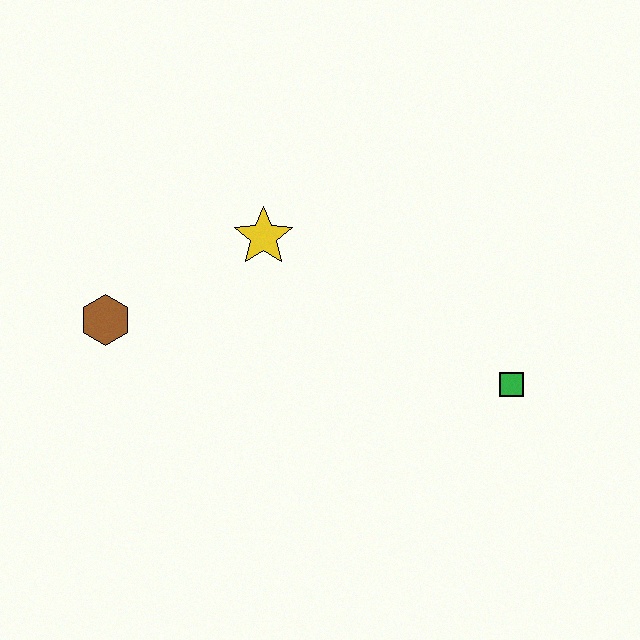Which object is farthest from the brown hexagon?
The green square is farthest from the brown hexagon.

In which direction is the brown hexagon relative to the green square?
The brown hexagon is to the left of the green square.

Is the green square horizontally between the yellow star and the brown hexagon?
No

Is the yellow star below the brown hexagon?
No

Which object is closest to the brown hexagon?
The yellow star is closest to the brown hexagon.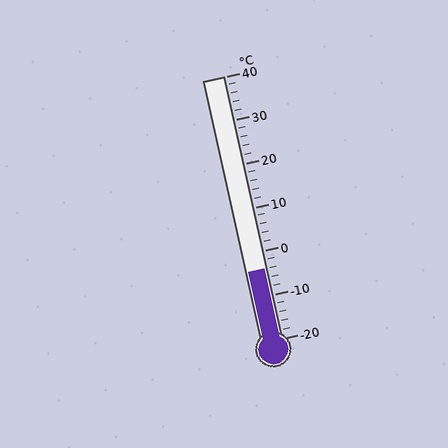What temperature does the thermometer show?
The thermometer shows approximately -4°C.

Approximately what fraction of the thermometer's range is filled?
The thermometer is filled to approximately 25% of its range.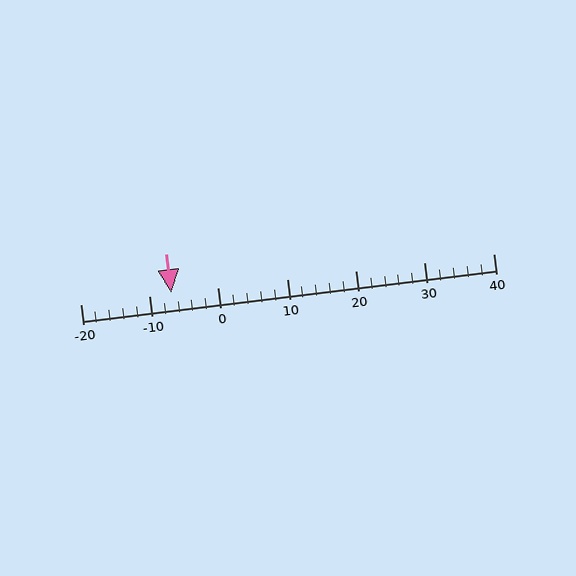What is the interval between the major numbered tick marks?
The major tick marks are spaced 10 units apart.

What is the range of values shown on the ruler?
The ruler shows values from -20 to 40.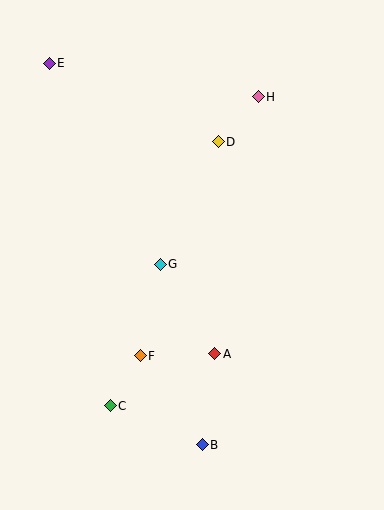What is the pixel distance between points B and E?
The distance between B and E is 411 pixels.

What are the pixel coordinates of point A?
Point A is at (215, 354).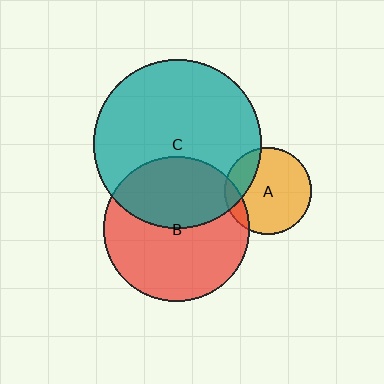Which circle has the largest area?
Circle C (teal).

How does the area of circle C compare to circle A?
Approximately 3.8 times.